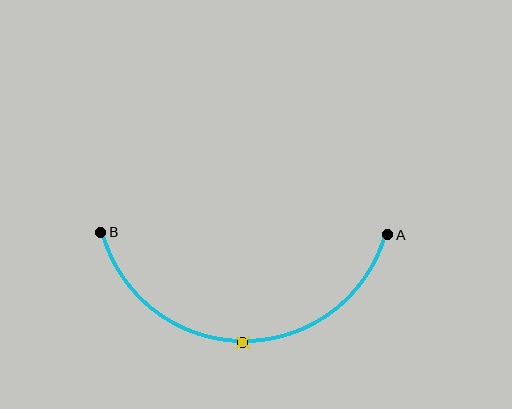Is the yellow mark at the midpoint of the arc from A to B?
Yes. The yellow mark lies on the arc at equal arc-length from both A and B — it is the arc midpoint.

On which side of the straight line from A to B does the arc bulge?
The arc bulges below the straight line connecting A and B.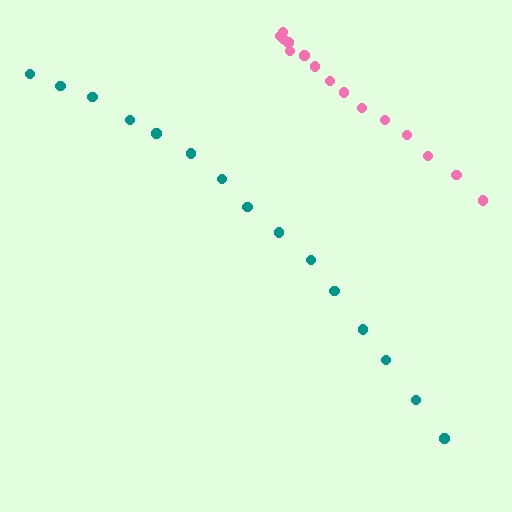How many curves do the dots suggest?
There are 2 distinct paths.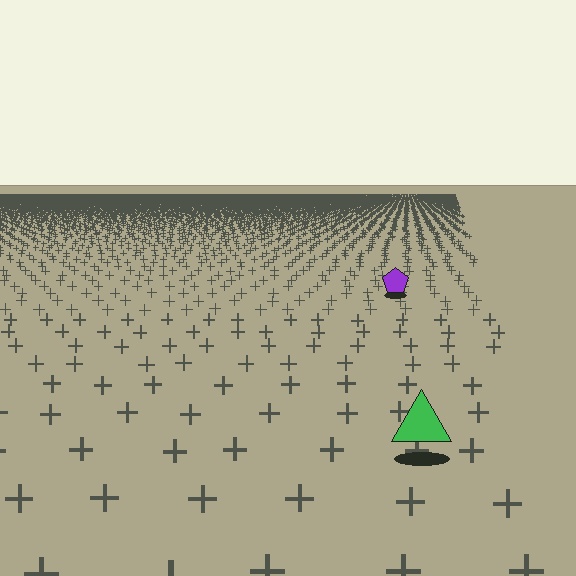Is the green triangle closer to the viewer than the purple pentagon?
Yes. The green triangle is closer — you can tell from the texture gradient: the ground texture is coarser near it.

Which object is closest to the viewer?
The green triangle is closest. The texture marks near it are larger and more spread out.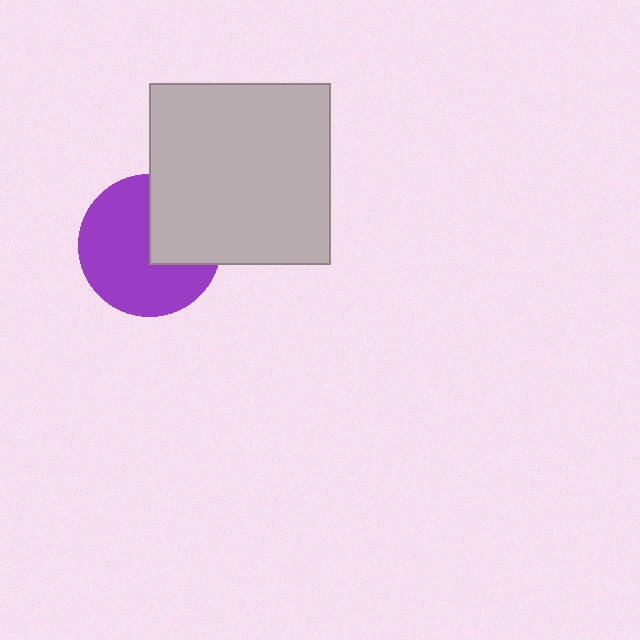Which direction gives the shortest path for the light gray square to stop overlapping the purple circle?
Moving right gives the shortest separation.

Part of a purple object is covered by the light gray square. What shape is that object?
It is a circle.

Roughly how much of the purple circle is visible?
Most of it is visible (roughly 66%).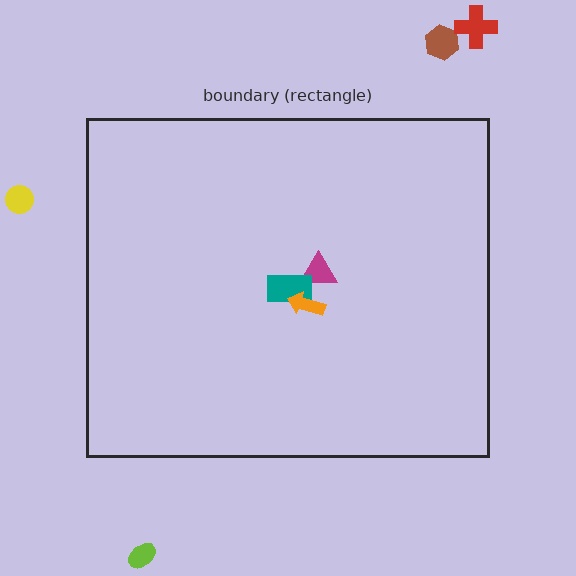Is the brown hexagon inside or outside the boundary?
Outside.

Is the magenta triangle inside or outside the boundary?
Inside.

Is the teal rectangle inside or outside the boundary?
Inside.